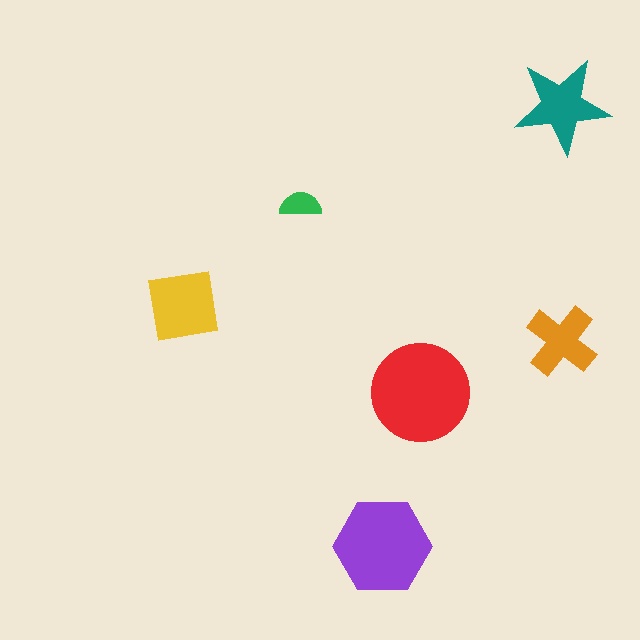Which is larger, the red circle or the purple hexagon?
The red circle.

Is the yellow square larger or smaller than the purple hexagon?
Smaller.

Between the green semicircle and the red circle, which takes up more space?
The red circle.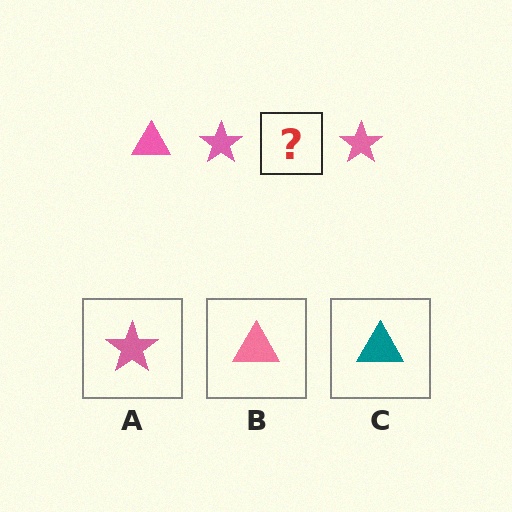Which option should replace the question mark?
Option B.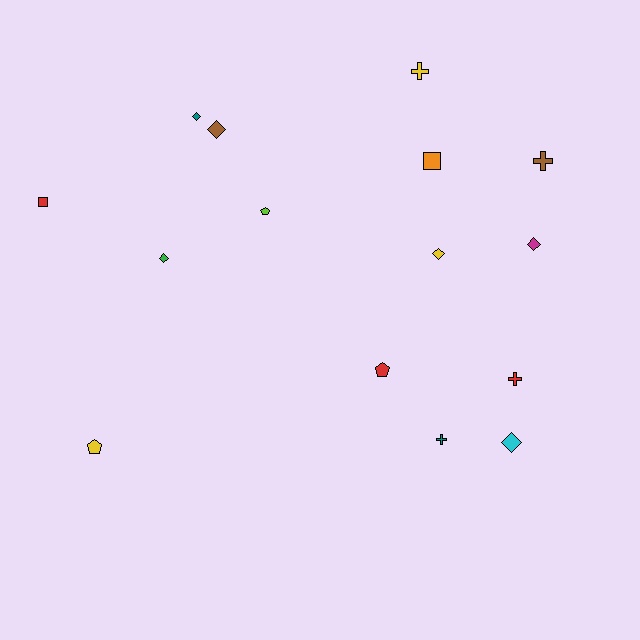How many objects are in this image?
There are 15 objects.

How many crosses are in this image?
There are 4 crosses.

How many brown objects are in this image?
There are 2 brown objects.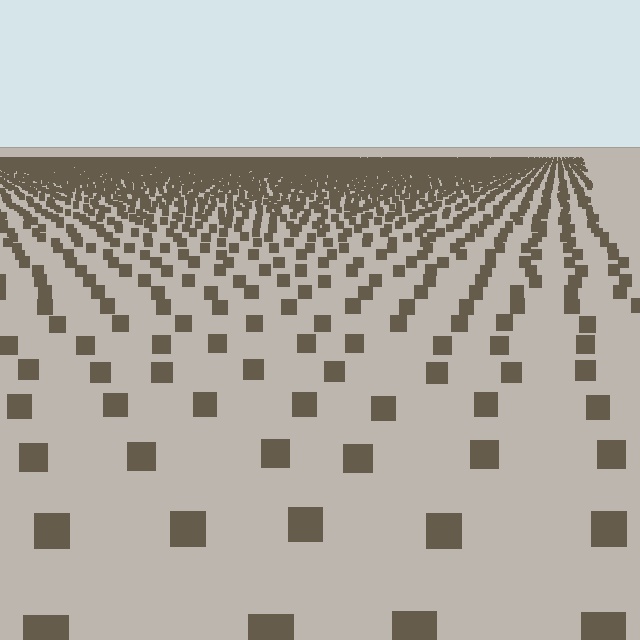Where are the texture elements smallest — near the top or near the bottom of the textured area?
Near the top.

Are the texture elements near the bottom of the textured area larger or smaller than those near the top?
Larger. Near the bottom, elements are closer to the viewer and appear at a bigger on-screen size.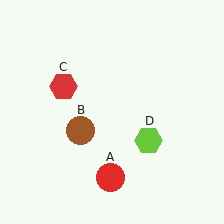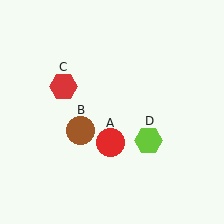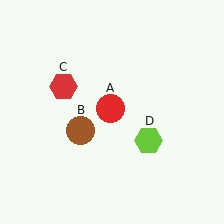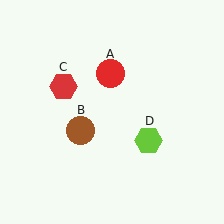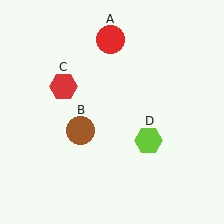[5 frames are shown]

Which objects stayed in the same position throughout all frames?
Brown circle (object B) and red hexagon (object C) and lime hexagon (object D) remained stationary.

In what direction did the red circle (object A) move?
The red circle (object A) moved up.